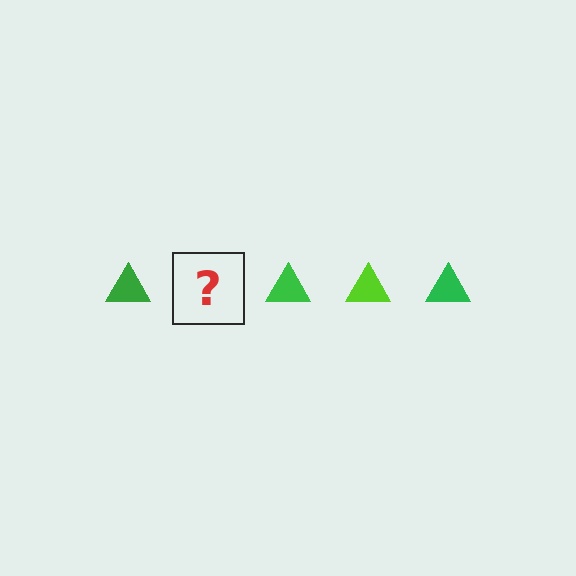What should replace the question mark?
The question mark should be replaced with a lime triangle.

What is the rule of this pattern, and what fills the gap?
The rule is that the pattern cycles through green, lime triangles. The gap should be filled with a lime triangle.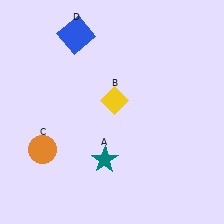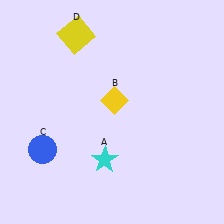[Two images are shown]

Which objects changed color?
A changed from teal to cyan. C changed from orange to blue. D changed from blue to yellow.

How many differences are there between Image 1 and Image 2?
There are 3 differences between the two images.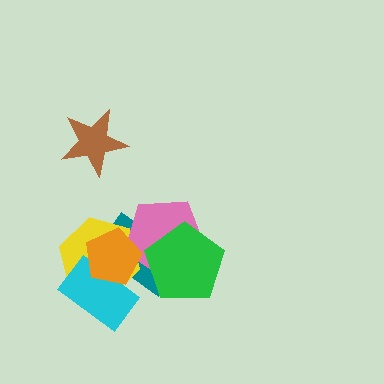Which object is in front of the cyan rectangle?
The orange pentagon is in front of the cyan rectangle.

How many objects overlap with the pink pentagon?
4 objects overlap with the pink pentagon.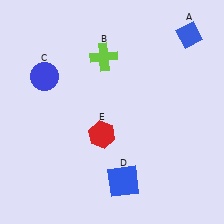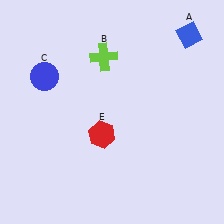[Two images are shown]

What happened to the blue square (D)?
The blue square (D) was removed in Image 2. It was in the bottom-right area of Image 1.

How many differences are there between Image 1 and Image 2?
There is 1 difference between the two images.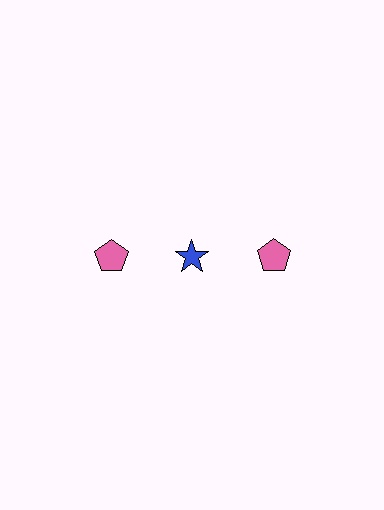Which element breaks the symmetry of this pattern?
The blue star in the top row, second from left column breaks the symmetry. All other shapes are pink pentagons.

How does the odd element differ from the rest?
It differs in both color (blue instead of pink) and shape (star instead of pentagon).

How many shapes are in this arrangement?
There are 3 shapes arranged in a grid pattern.